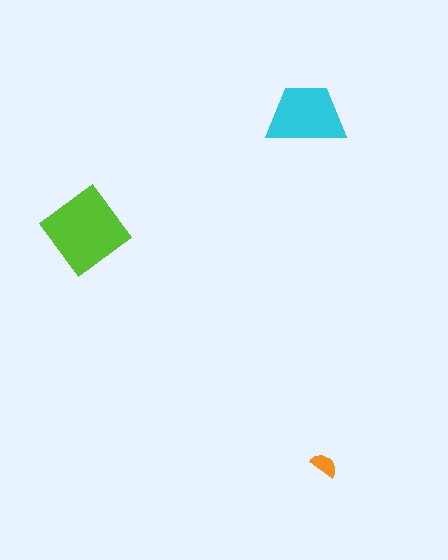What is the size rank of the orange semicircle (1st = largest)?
3rd.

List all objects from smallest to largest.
The orange semicircle, the cyan trapezoid, the lime diamond.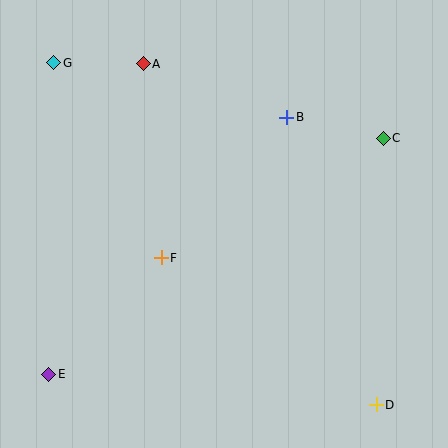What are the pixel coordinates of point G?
Point G is at (54, 63).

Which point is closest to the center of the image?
Point F at (161, 258) is closest to the center.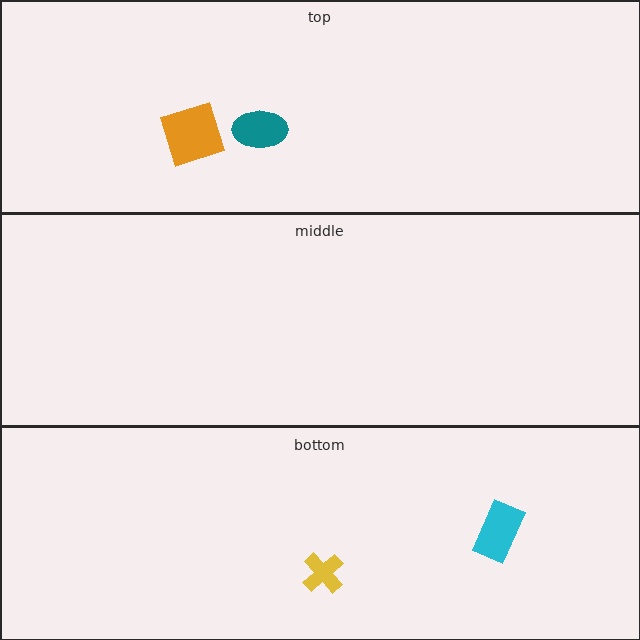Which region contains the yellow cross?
The bottom region.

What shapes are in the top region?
The orange square, the teal ellipse.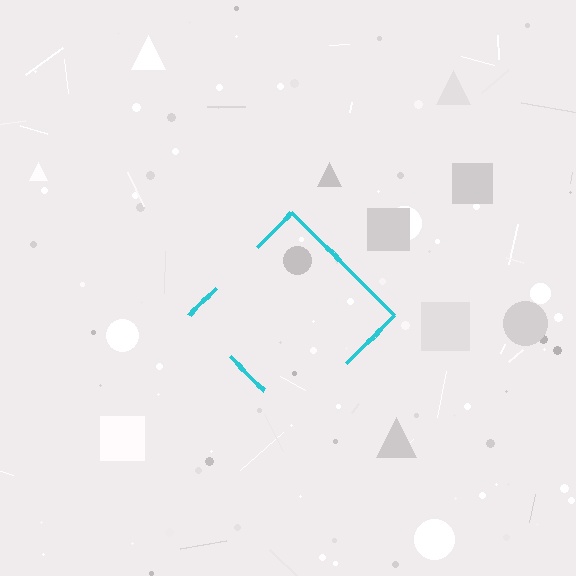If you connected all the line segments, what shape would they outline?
They would outline a diamond.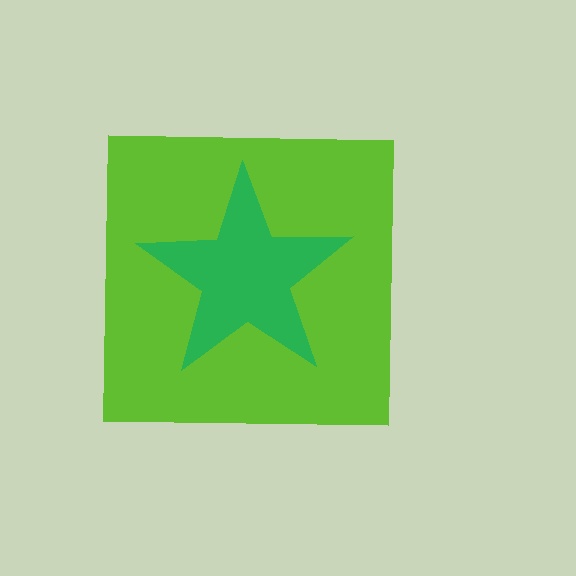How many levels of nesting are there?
2.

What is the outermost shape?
The lime square.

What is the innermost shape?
The green star.